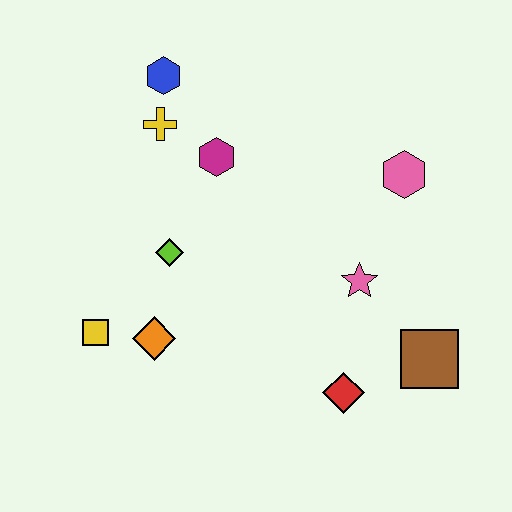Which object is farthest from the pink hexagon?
The yellow square is farthest from the pink hexagon.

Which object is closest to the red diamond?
The brown square is closest to the red diamond.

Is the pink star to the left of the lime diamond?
No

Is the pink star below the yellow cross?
Yes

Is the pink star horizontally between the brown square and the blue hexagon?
Yes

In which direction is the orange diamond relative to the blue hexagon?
The orange diamond is below the blue hexagon.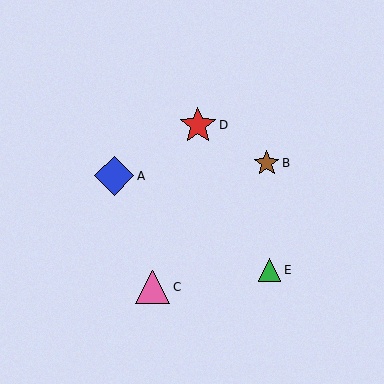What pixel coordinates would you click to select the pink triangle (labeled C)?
Click at (153, 287) to select the pink triangle C.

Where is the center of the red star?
The center of the red star is at (198, 125).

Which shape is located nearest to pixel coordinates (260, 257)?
The green triangle (labeled E) at (269, 270) is nearest to that location.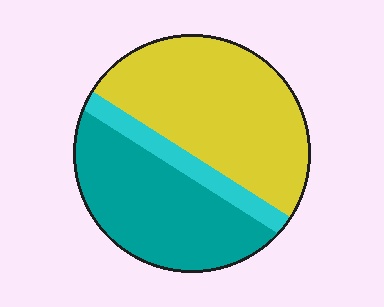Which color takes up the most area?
Yellow, at roughly 50%.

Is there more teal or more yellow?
Yellow.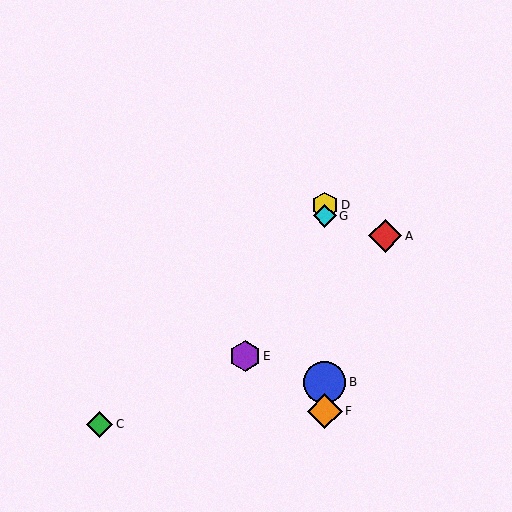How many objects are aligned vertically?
4 objects (B, D, F, G) are aligned vertically.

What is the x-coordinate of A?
Object A is at x≈385.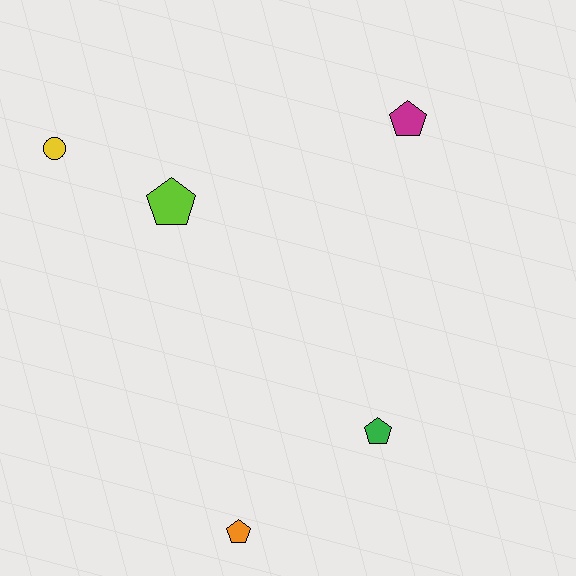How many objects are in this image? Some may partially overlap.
There are 5 objects.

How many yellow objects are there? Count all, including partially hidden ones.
There is 1 yellow object.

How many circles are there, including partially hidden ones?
There is 1 circle.